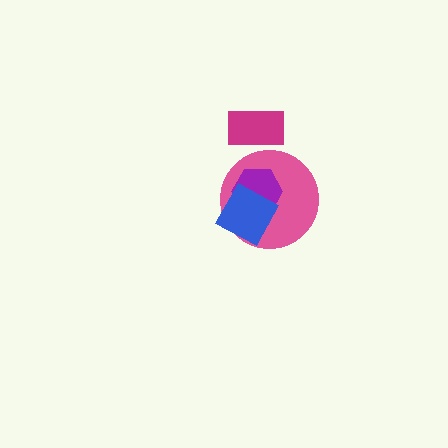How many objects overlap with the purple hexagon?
2 objects overlap with the purple hexagon.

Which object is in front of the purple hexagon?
The blue diamond is in front of the purple hexagon.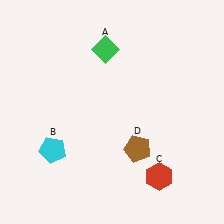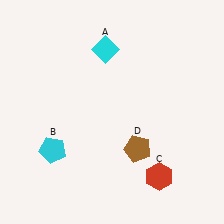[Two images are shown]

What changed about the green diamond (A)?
In Image 1, A is green. In Image 2, it changed to cyan.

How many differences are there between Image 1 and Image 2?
There is 1 difference between the two images.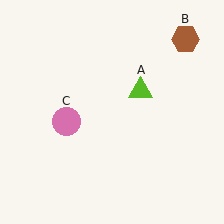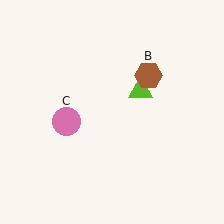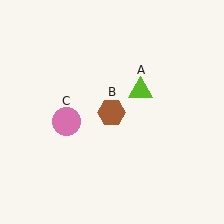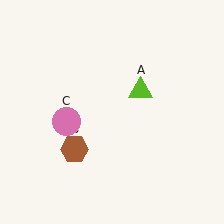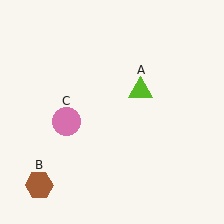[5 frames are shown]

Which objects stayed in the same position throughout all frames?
Lime triangle (object A) and pink circle (object C) remained stationary.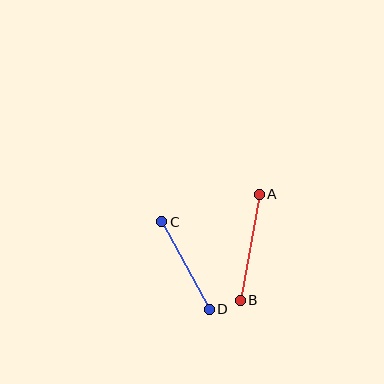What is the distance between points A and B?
The distance is approximately 108 pixels.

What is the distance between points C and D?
The distance is approximately 100 pixels.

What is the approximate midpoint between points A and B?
The midpoint is at approximately (250, 247) pixels.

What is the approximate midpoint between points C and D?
The midpoint is at approximately (185, 265) pixels.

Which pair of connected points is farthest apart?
Points A and B are farthest apart.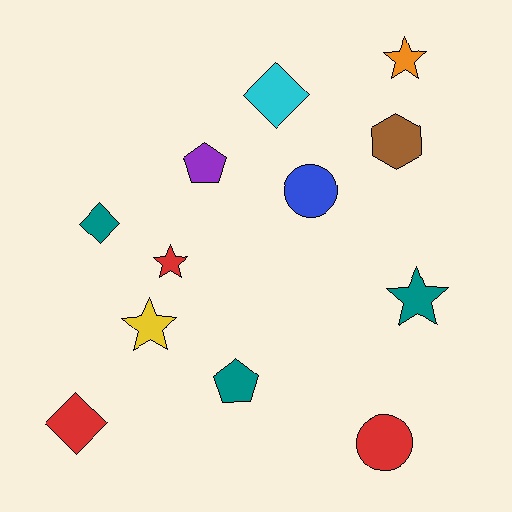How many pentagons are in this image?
There are 2 pentagons.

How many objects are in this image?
There are 12 objects.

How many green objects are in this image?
There are no green objects.